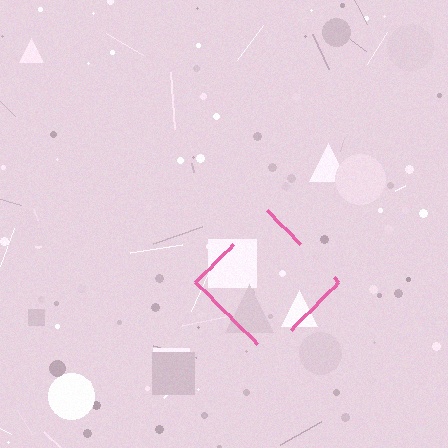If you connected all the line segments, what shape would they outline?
They would outline a diamond.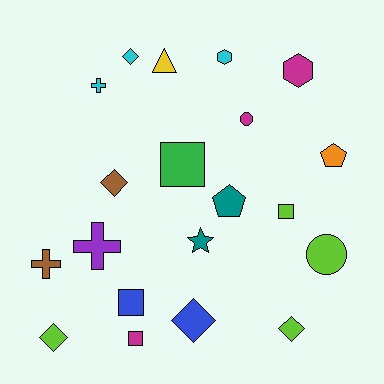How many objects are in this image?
There are 20 objects.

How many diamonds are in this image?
There are 5 diamonds.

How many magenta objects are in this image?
There are 3 magenta objects.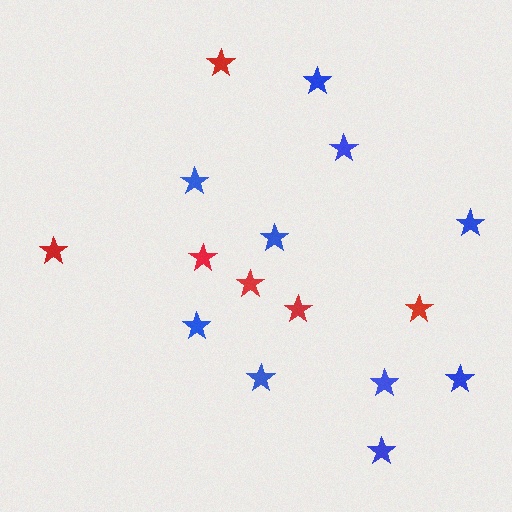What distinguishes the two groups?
There are 2 groups: one group of red stars (6) and one group of blue stars (10).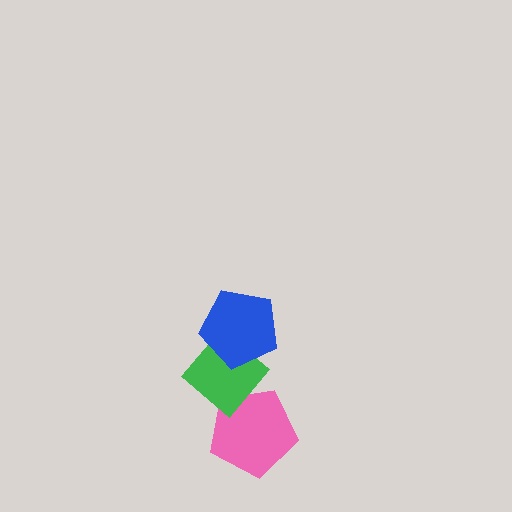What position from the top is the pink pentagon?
The pink pentagon is 3rd from the top.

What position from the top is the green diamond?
The green diamond is 2nd from the top.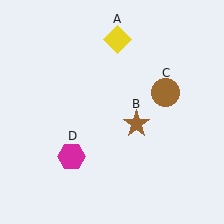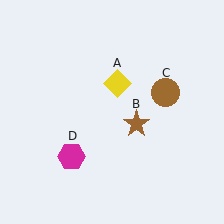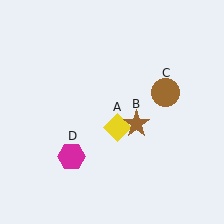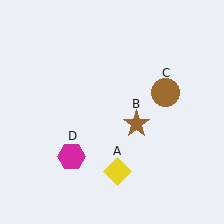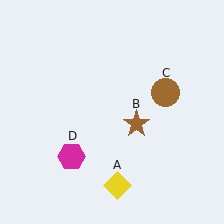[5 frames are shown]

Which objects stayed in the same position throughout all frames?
Brown star (object B) and brown circle (object C) and magenta hexagon (object D) remained stationary.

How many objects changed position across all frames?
1 object changed position: yellow diamond (object A).